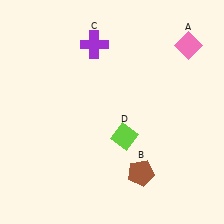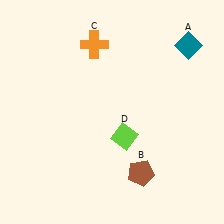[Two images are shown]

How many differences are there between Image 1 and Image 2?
There are 2 differences between the two images.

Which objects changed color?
A changed from pink to teal. C changed from purple to orange.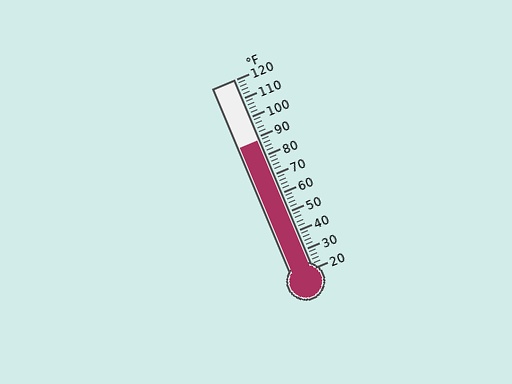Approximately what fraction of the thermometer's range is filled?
The thermometer is filled to approximately 70% of its range.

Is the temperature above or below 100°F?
The temperature is below 100°F.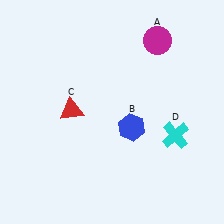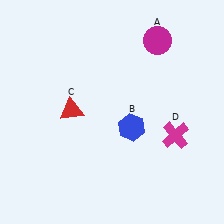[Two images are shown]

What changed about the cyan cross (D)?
In Image 1, D is cyan. In Image 2, it changed to magenta.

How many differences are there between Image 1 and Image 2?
There is 1 difference between the two images.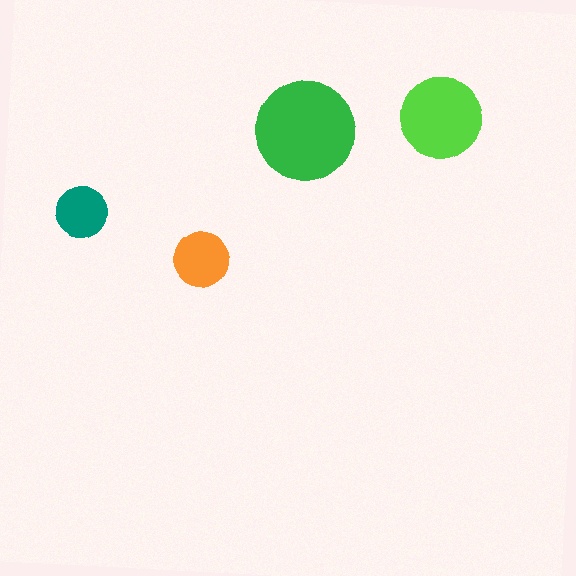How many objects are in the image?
There are 4 objects in the image.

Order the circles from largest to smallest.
the green one, the lime one, the orange one, the teal one.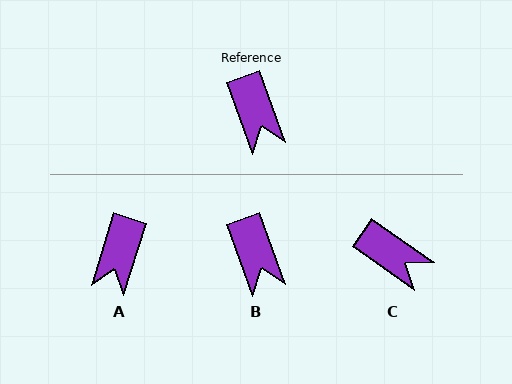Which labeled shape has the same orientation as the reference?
B.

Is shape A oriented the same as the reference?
No, it is off by about 37 degrees.